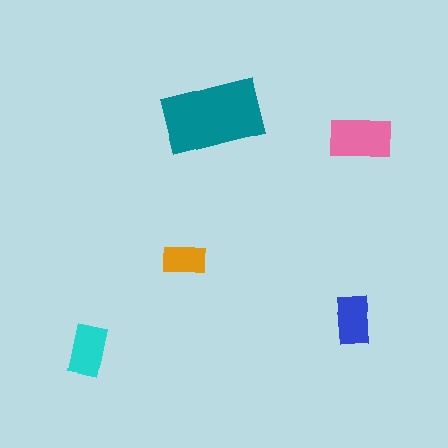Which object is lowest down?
The cyan rectangle is bottommost.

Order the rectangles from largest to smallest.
the teal one, the pink one, the cyan one, the blue one, the orange one.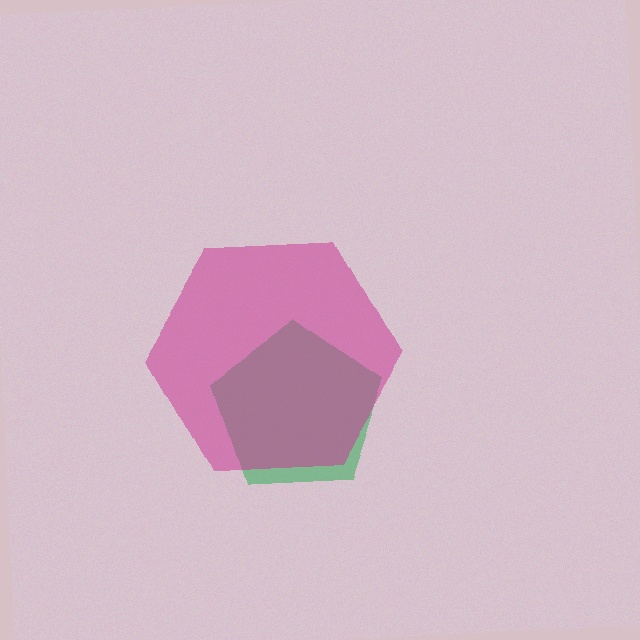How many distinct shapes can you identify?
There are 2 distinct shapes: a green pentagon, a magenta hexagon.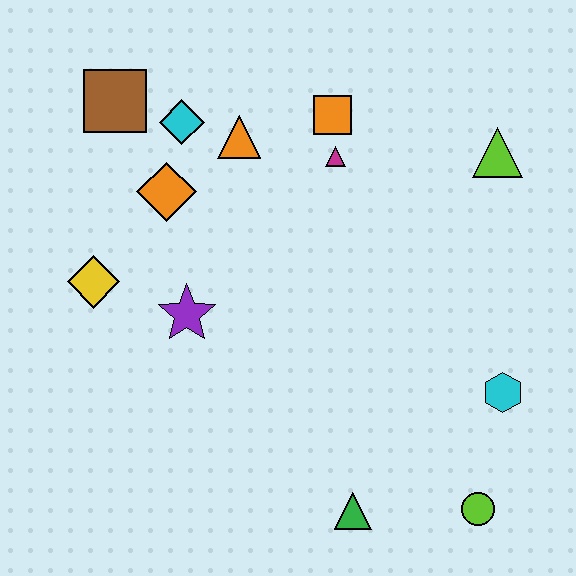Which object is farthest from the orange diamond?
The lime circle is farthest from the orange diamond.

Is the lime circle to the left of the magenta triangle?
No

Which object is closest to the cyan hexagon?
The lime circle is closest to the cyan hexagon.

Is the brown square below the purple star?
No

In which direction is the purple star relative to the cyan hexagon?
The purple star is to the left of the cyan hexagon.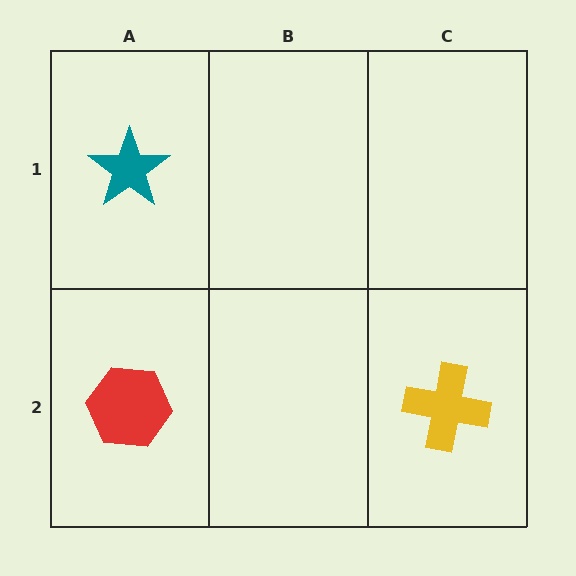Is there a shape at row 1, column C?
No, that cell is empty.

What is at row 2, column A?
A red hexagon.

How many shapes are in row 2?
2 shapes.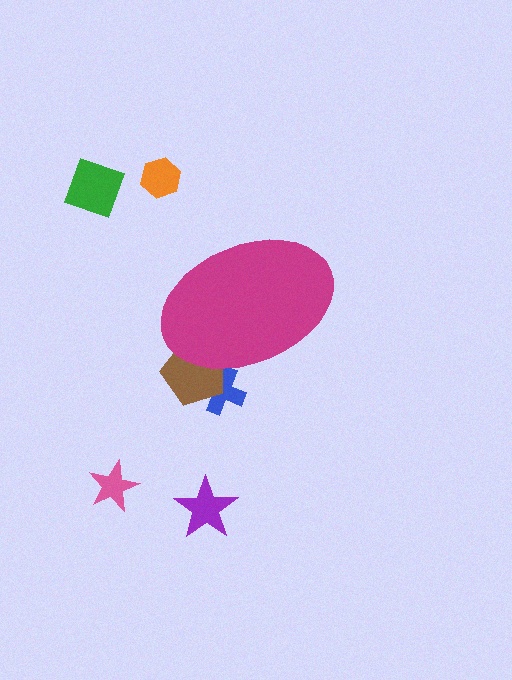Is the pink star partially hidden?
No, the pink star is fully visible.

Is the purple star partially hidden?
No, the purple star is fully visible.